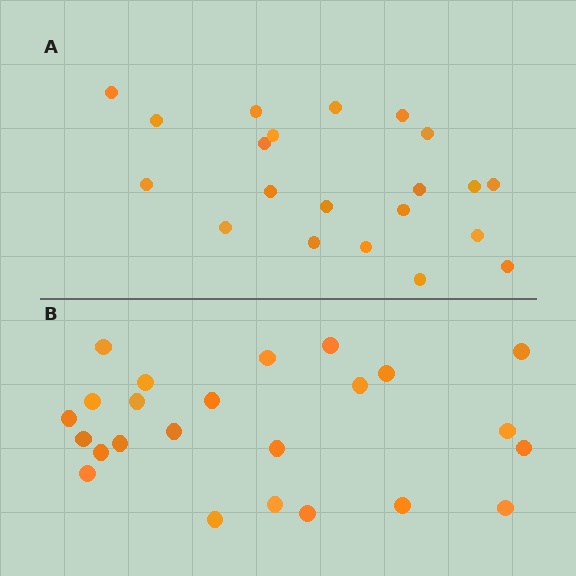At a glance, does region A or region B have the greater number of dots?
Region B (the bottom region) has more dots.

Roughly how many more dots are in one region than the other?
Region B has just a few more — roughly 2 or 3 more dots than region A.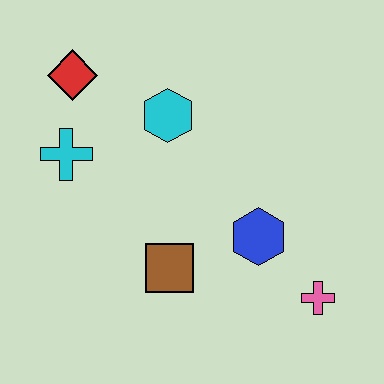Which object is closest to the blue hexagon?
The pink cross is closest to the blue hexagon.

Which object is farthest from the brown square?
The red diamond is farthest from the brown square.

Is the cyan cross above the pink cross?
Yes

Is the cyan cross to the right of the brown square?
No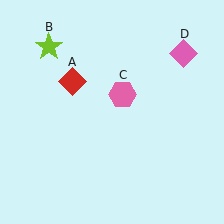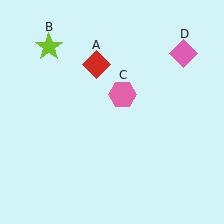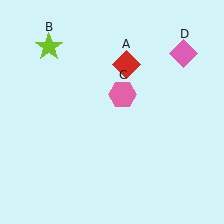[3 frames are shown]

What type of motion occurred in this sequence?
The red diamond (object A) rotated clockwise around the center of the scene.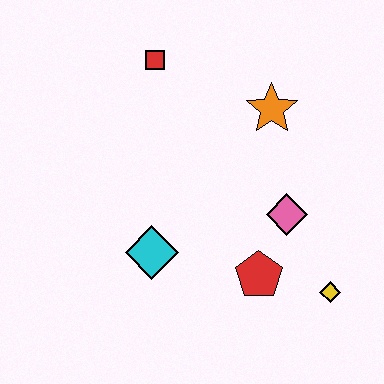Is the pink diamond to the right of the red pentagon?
Yes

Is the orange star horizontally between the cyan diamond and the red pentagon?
No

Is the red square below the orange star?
No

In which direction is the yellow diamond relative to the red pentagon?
The yellow diamond is to the right of the red pentagon.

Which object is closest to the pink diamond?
The red pentagon is closest to the pink diamond.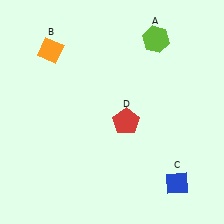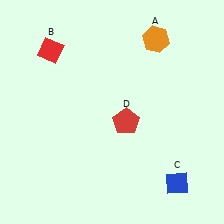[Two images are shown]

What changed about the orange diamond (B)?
In Image 1, B is orange. In Image 2, it changed to red.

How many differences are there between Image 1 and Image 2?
There are 2 differences between the two images.